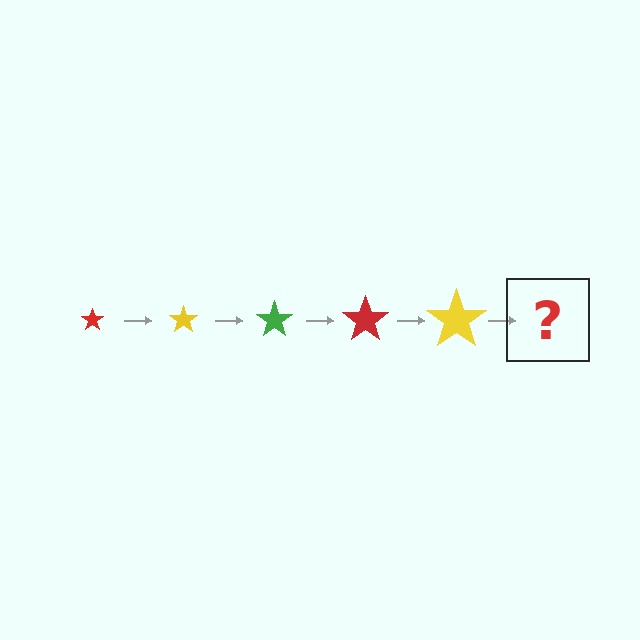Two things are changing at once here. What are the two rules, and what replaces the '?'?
The two rules are that the star grows larger each step and the color cycles through red, yellow, and green. The '?' should be a green star, larger than the previous one.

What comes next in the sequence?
The next element should be a green star, larger than the previous one.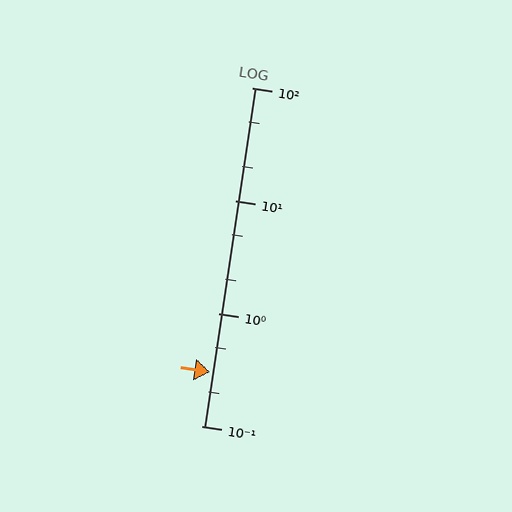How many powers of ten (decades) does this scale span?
The scale spans 3 decades, from 0.1 to 100.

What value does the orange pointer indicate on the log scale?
The pointer indicates approximately 0.3.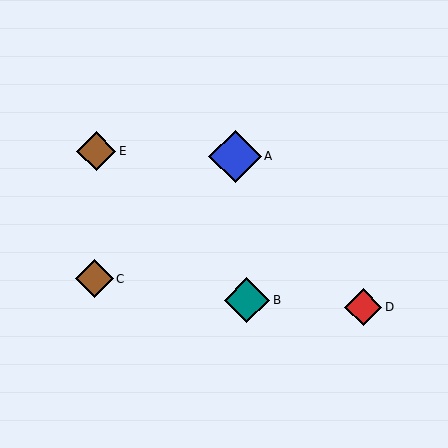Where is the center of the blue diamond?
The center of the blue diamond is at (235, 156).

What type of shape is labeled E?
Shape E is a brown diamond.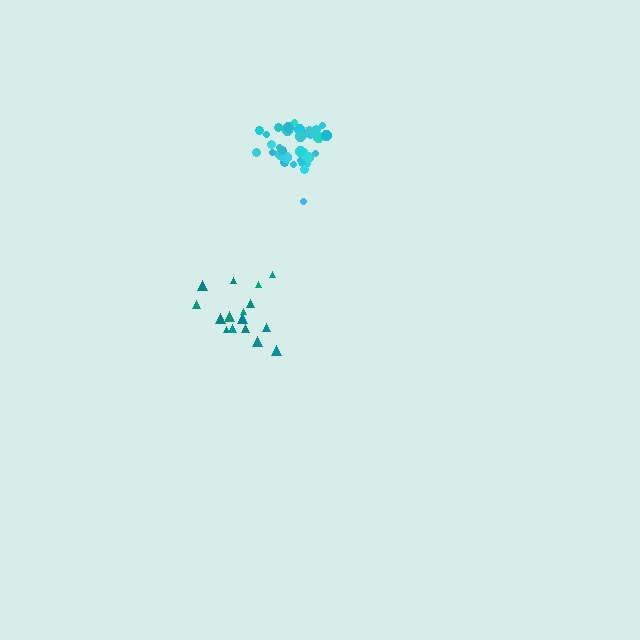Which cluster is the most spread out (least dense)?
Teal.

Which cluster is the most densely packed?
Cyan.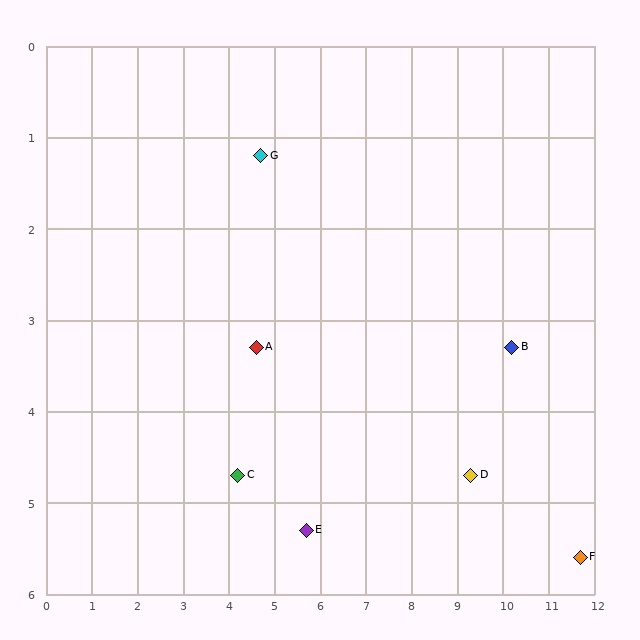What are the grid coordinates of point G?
Point G is at approximately (4.7, 1.2).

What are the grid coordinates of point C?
Point C is at approximately (4.2, 4.7).